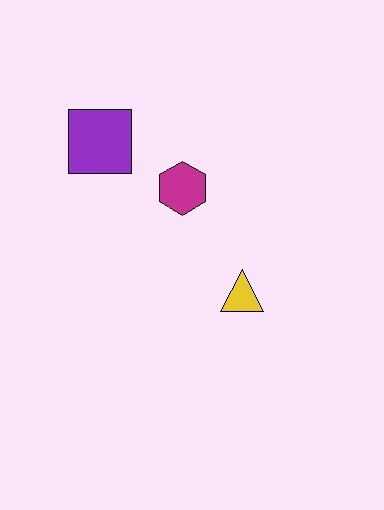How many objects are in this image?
There are 3 objects.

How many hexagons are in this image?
There is 1 hexagon.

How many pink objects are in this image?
There are no pink objects.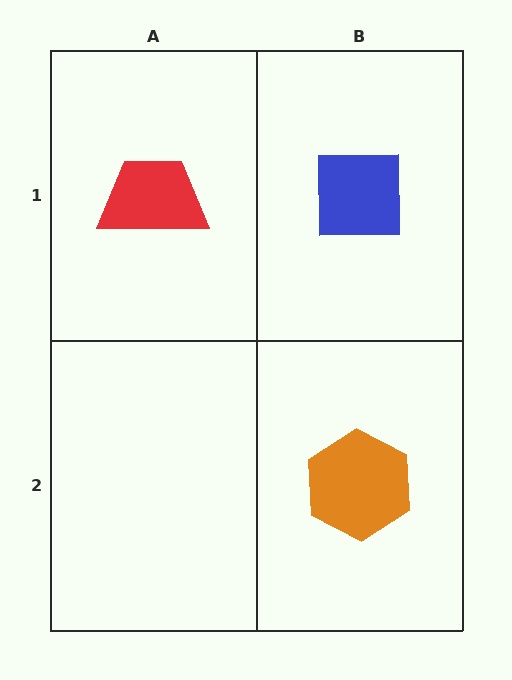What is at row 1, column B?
A blue square.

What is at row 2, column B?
An orange hexagon.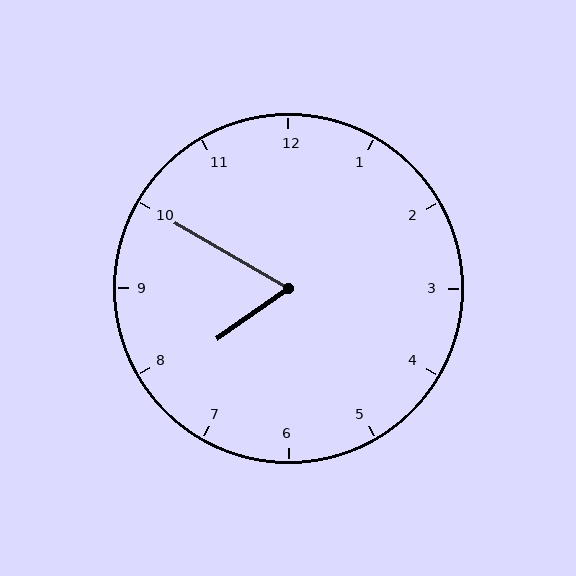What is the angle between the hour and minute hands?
Approximately 65 degrees.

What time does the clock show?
7:50.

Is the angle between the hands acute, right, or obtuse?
It is acute.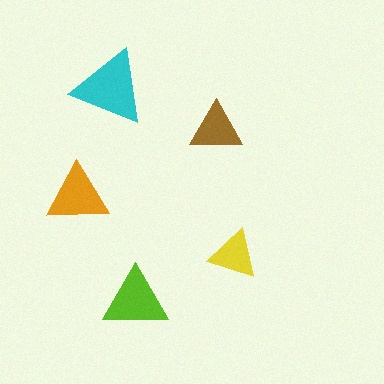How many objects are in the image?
There are 5 objects in the image.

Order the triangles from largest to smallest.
the cyan one, the lime one, the orange one, the brown one, the yellow one.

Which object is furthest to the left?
The orange triangle is leftmost.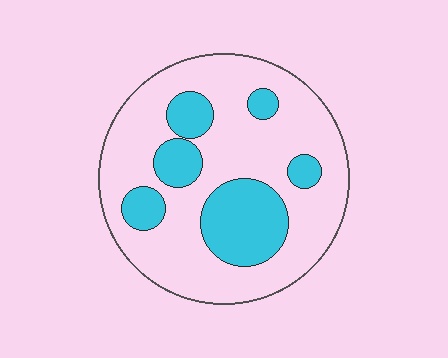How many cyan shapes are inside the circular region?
6.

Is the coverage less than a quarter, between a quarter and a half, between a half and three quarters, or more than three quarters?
Between a quarter and a half.